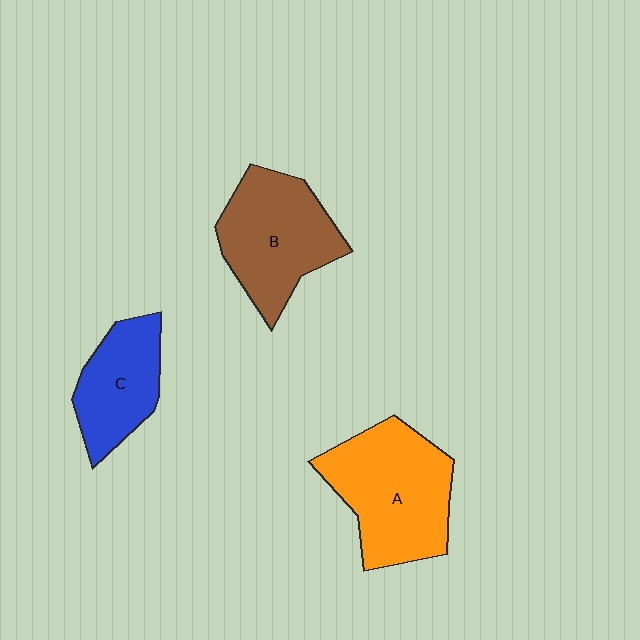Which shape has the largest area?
Shape A (orange).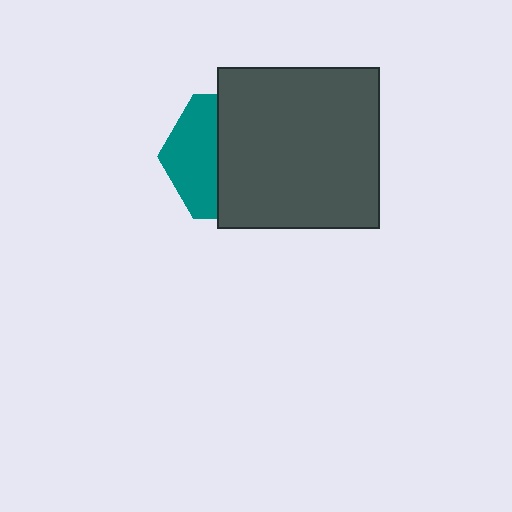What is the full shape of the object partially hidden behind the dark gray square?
The partially hidden object is a teal hexagon.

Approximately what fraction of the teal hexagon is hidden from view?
Roughly 61% of the teal hexagon is hidden behind the dark gray square.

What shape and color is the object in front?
The object in front is a dark gray square.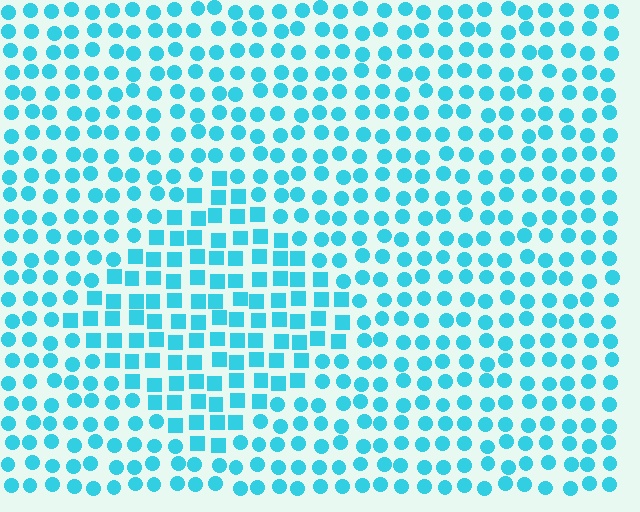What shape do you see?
I see a diamond.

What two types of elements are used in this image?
The image uses squares inside the diamond region and circles outside it.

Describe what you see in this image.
The image is filled with small cyan elements arranged in a uniform grid. A diamond-shaped region contains squares, while the surrounding area contains circles. The boundary is defined purely by the change in element shape.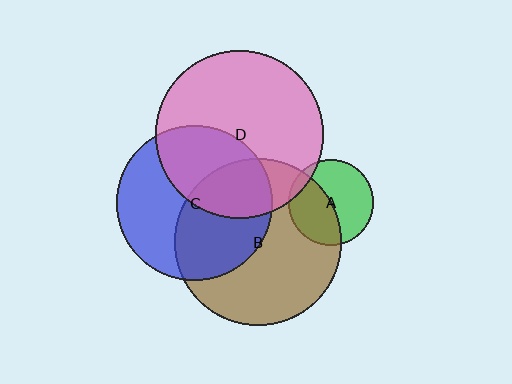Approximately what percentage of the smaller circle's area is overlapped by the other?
Approximately 45%.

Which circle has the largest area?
Circle D (pink).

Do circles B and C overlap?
Yes.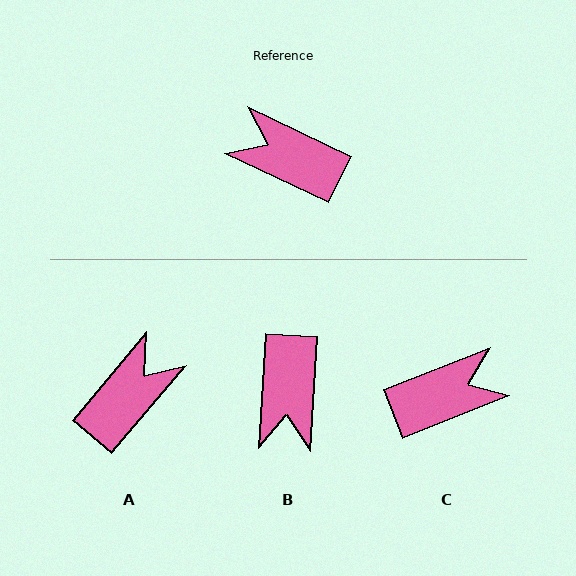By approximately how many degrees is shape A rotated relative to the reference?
Approximately 105 degrees clockwise.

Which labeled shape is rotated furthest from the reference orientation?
C, about 133 degrees away.